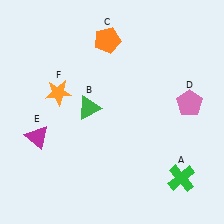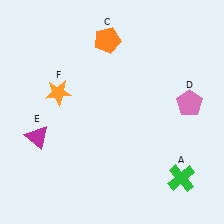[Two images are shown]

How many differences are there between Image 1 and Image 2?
There is 1 difference between the two images.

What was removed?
The green triangle (B) was removed in Image 2.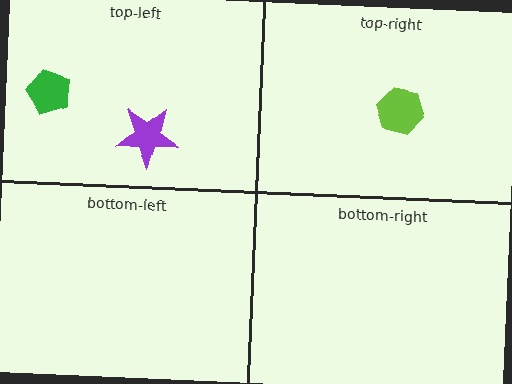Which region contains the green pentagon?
The top-left region.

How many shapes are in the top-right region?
1.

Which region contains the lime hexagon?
The top-right region.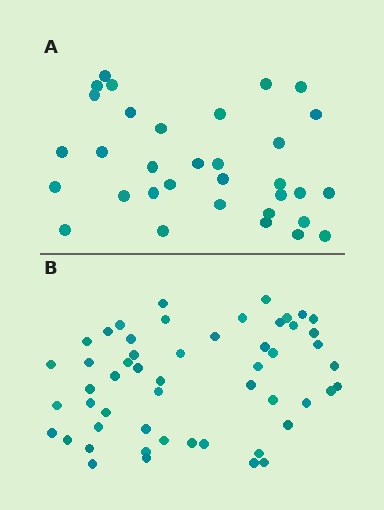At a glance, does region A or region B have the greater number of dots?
Region B (the bottom region) has more dots.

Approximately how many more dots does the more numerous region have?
Region B has approximately 20 more dots than region A.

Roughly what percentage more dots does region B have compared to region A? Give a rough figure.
About 60% more.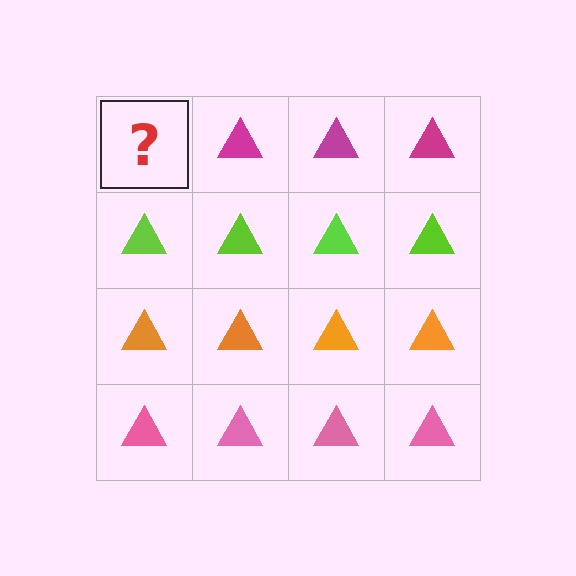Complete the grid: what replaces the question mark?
The question mark should be replaced with a magenta triangle.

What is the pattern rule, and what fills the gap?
The rule is that each row has a consistent color. The gap should be filled with a magenta triangle.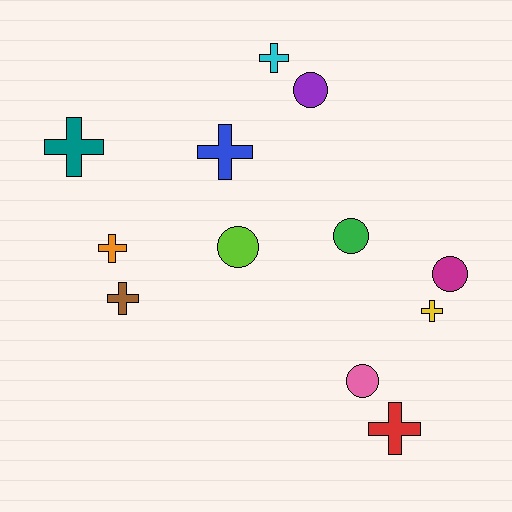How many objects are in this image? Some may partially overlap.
There are 12 objects.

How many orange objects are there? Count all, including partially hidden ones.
There is 1 orange object.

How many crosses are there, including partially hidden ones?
There are 7 crosses.